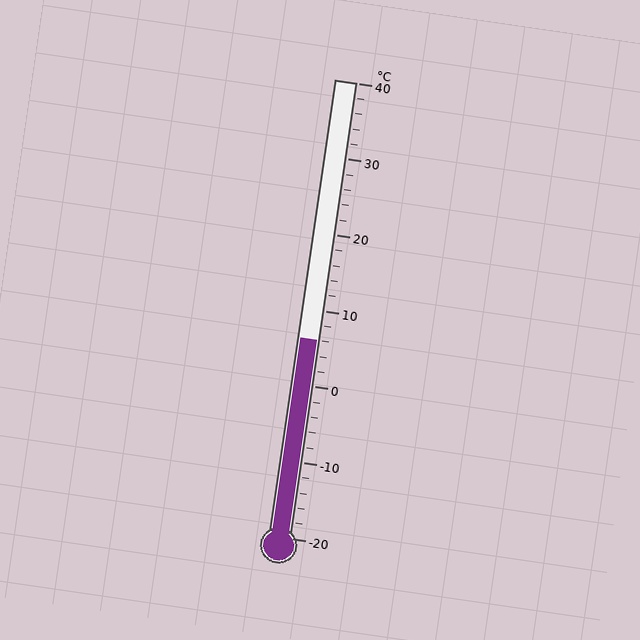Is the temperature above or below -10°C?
The temperature is above -10°C.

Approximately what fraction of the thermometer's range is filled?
The thermometer is filled to approximately 45% of its range.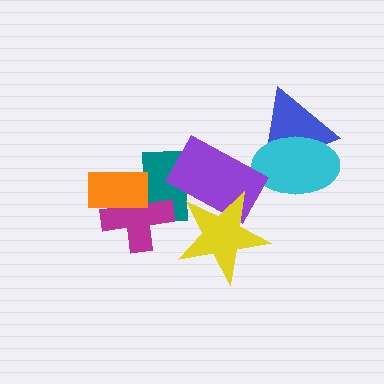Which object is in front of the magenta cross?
The orange rectangle is in front of the magenta cross.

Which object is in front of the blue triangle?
The cyan ellipse is in front of the blue triangle.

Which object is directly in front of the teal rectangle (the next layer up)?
The magenta cross is directly in front of the teal rectangle.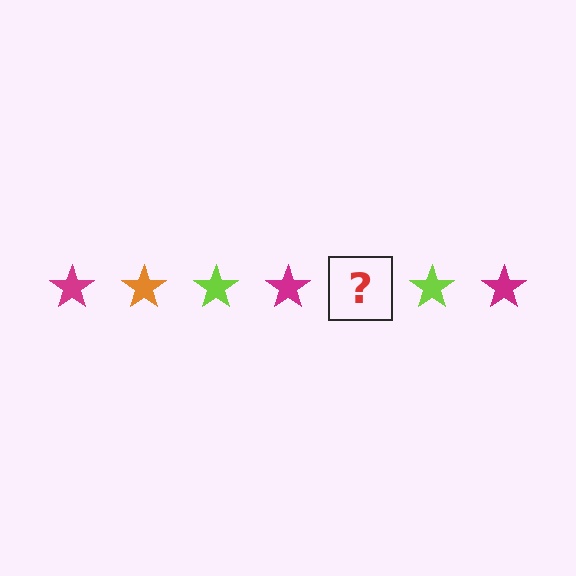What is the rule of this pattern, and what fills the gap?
The rule is that the pattern cycles through magenta, orange, lime stars. The gap should be filled with an orange star.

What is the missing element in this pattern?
The missing element is an orange star.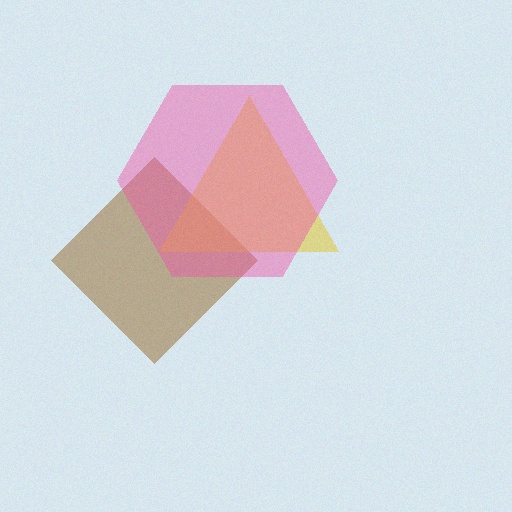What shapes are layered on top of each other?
The layered shapes are: a brown diamond, a yellow triangle, a pink hexagon.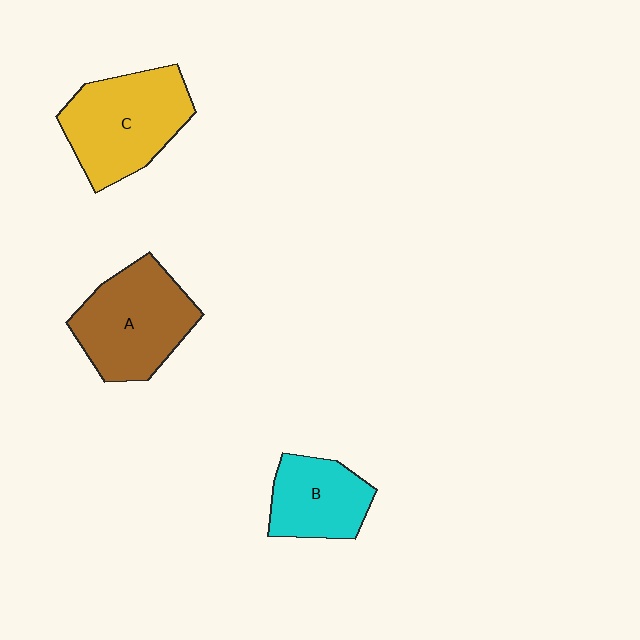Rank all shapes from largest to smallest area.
From largest to smallest: C (yellow), A (brown), B (cyan).